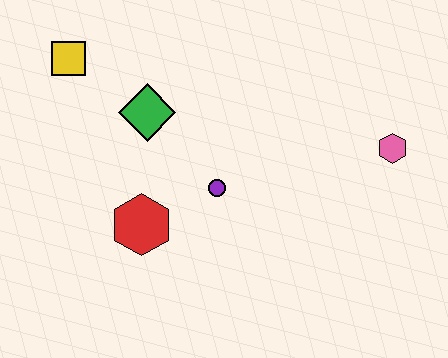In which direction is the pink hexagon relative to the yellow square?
The pink hexagon is to the right of the yellow square.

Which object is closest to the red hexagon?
The purple circle is closest to the red hexagon.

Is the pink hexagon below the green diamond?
Yes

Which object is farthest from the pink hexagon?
The yellow square is farthest from the pink hexagon.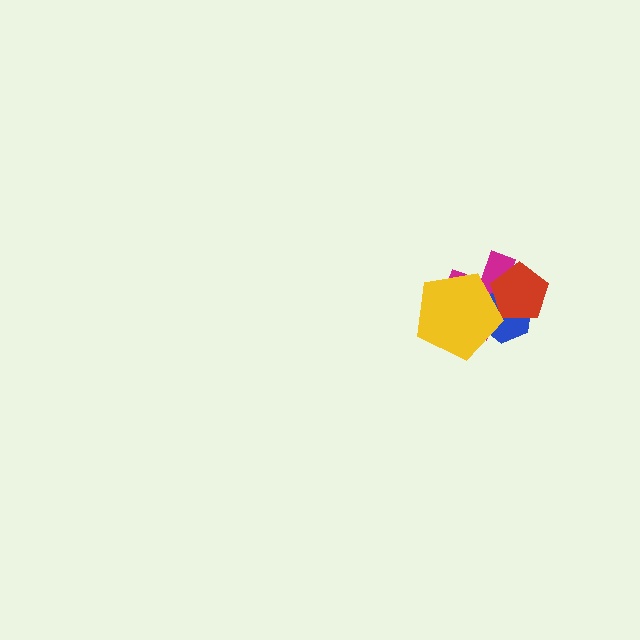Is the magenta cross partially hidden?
Yes, it is partially covered by another shape.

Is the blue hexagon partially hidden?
Yes, it is partially covered by another shape.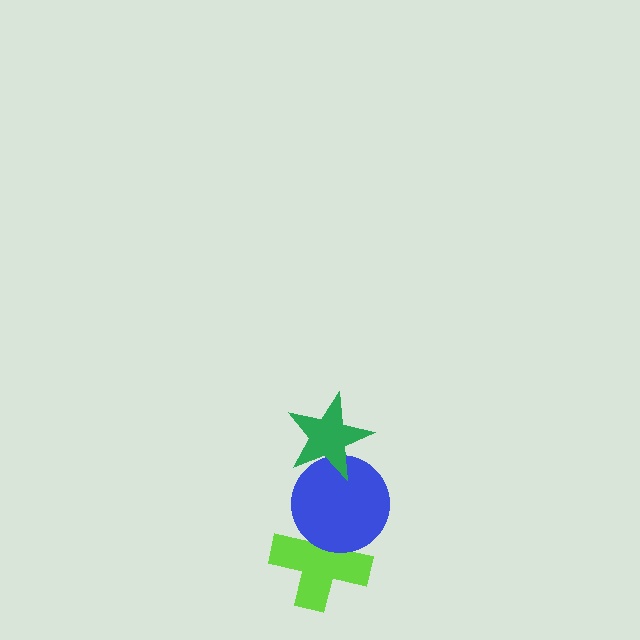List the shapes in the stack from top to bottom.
From top to bottom: the green star, the blue circle, the lime cross.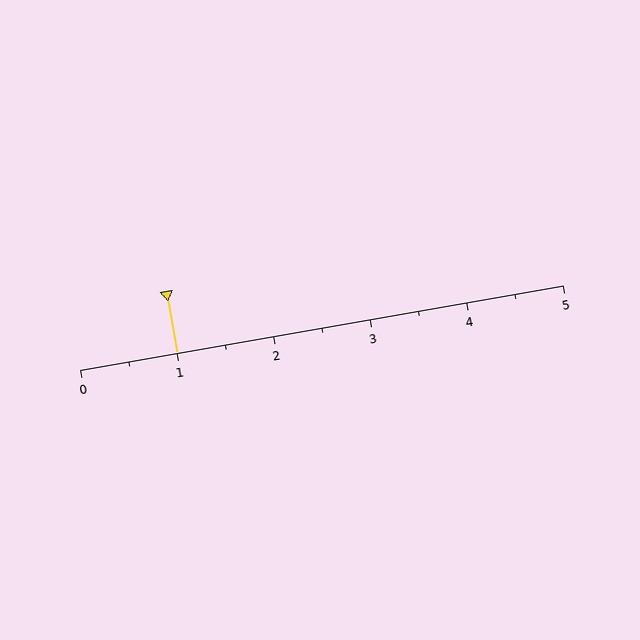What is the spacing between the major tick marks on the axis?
The major ticks are spaced 1 apart.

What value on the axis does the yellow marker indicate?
The marker indicates approximately 1.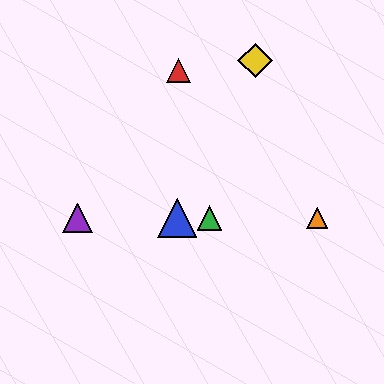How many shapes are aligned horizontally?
4 shapes (the blue triangle, the green triangle, the purple triangle, the orange triangle) are aligned horizontally.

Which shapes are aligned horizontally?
The blue triangle, the green triangle, the purple triangle, the orange triangle are aligned horizontally.